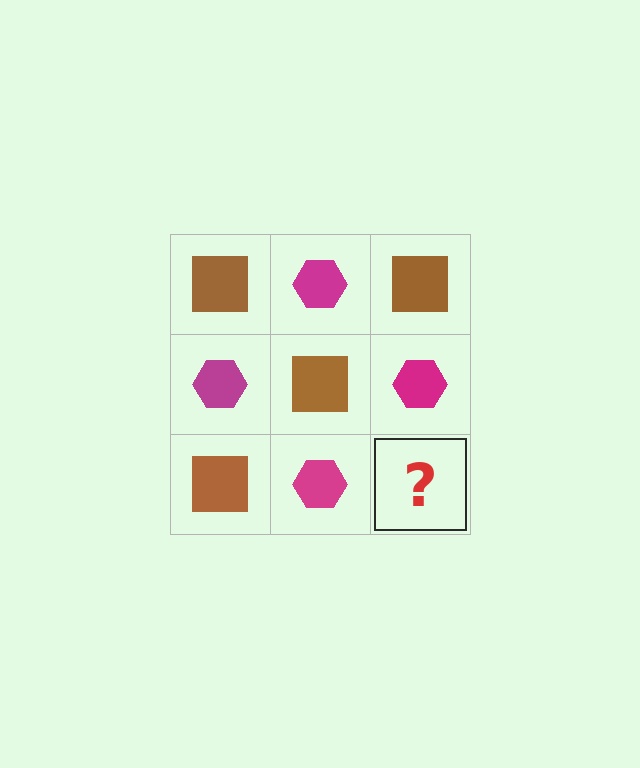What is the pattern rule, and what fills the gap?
The rule is that it alternates brown square and magenta hexagon in a checkerboard pattern. The gap should be filled with a brown square.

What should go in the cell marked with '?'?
The missing cell should contain a brown square.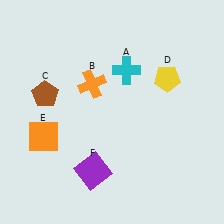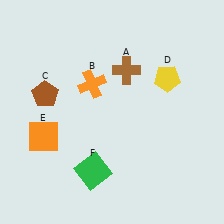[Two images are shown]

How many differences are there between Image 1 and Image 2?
There are 2 differences between the two images.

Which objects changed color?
A changed from cyan to brown. F changed from purple to green.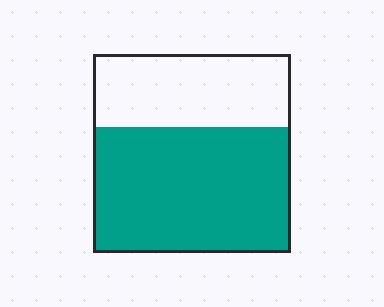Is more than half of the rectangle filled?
Yes.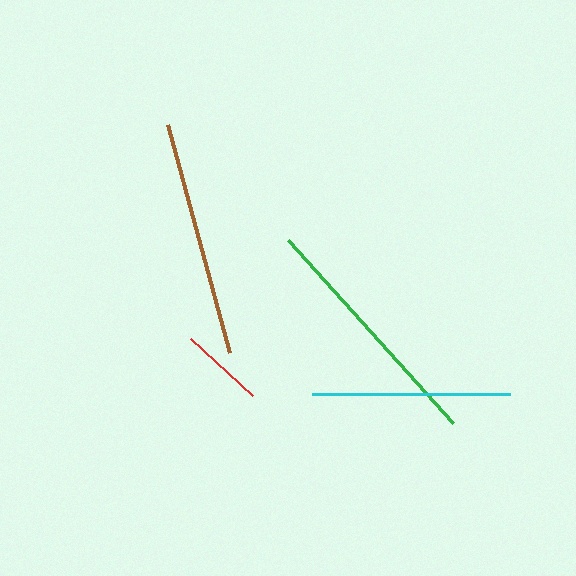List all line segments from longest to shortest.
From longest to shortest: green, brown, cyan, red.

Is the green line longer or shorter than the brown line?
The green line is longer than the brown line.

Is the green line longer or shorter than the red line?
The green line is longer than the red line.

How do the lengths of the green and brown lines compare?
The green and brown lines are approximately the same length.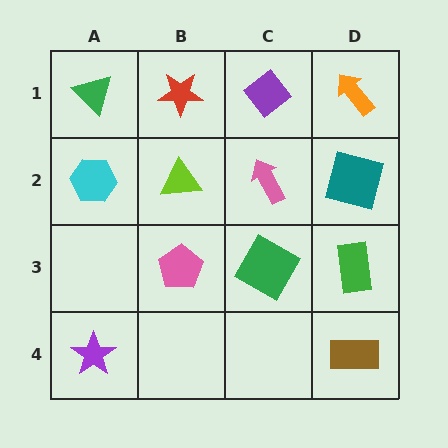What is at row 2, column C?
A pink arrow.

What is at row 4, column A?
A purple star.